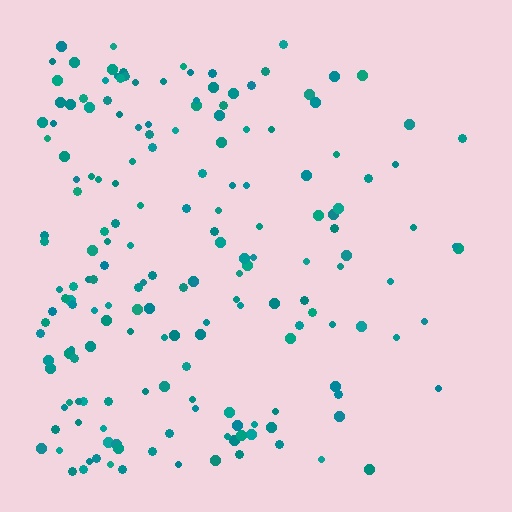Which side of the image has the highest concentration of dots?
The left.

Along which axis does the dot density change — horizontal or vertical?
Horizontal.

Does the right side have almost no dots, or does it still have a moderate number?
Still a moderate number, just noticeably fewer than the left.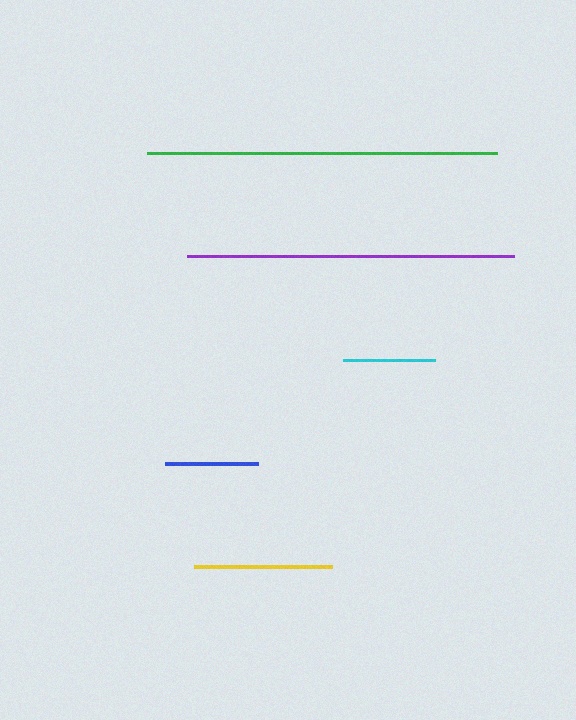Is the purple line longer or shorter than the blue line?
The purple line is longer than the blue line.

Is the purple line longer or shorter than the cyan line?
The purple line is longer than the cyan line.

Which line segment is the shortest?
The cyan line is the shortest at approximately 92 pixels.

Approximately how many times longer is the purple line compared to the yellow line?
The purple line is approximately 2.4 times the length of the yellow line.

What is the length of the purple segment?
The purple segment is approximately 327 pixels long.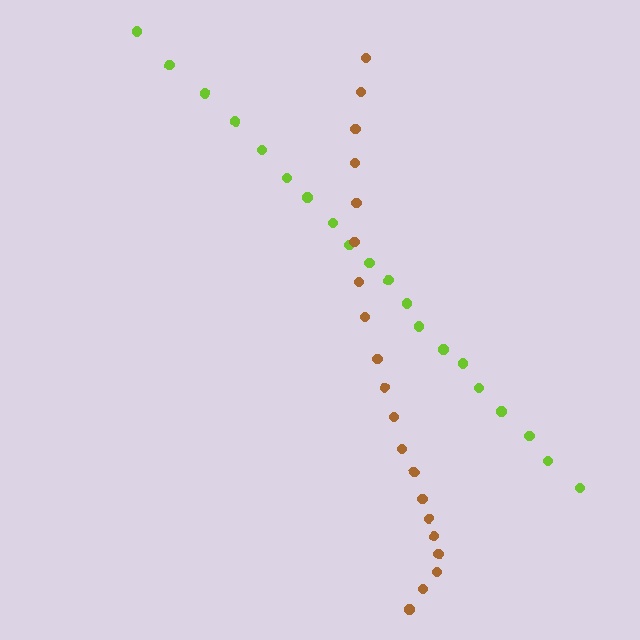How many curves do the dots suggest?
There are 2 distinct paths.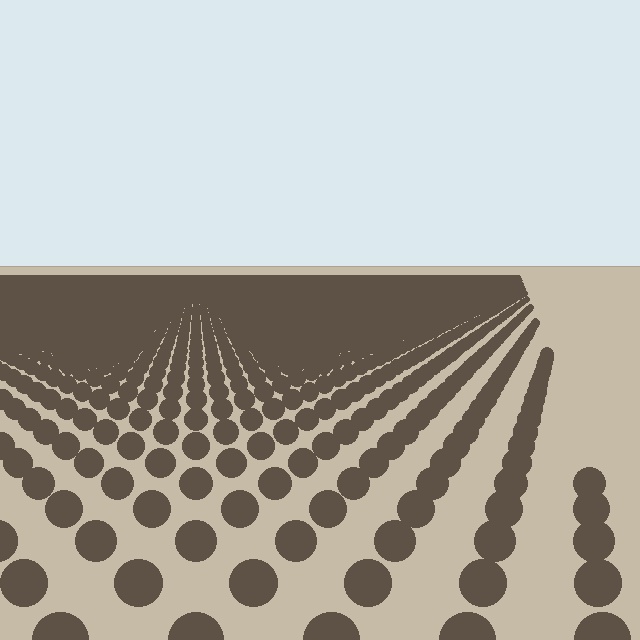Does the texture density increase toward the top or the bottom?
Density increases toward the top.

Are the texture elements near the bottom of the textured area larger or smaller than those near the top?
Larger. Near the bottom, elements are closer to the viewer and appear at a bigger on-screen size.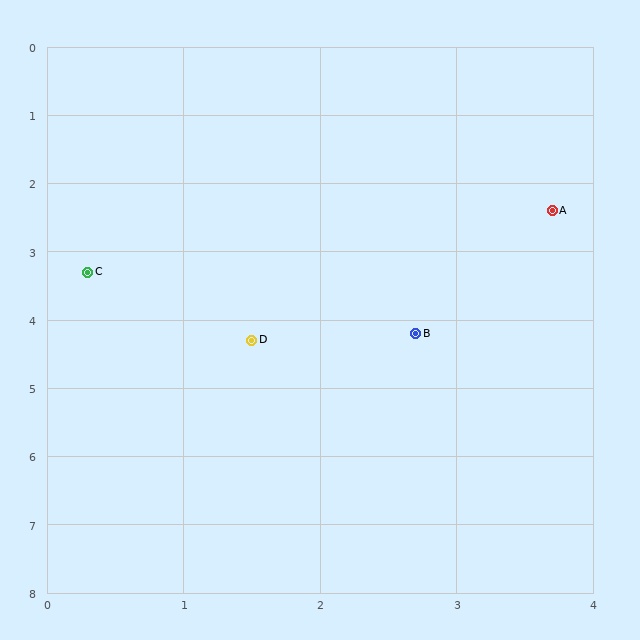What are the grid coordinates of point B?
Point B is at approximately (2.7, 4.2).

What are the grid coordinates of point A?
Point A is at approximately (3.7, 2.4).